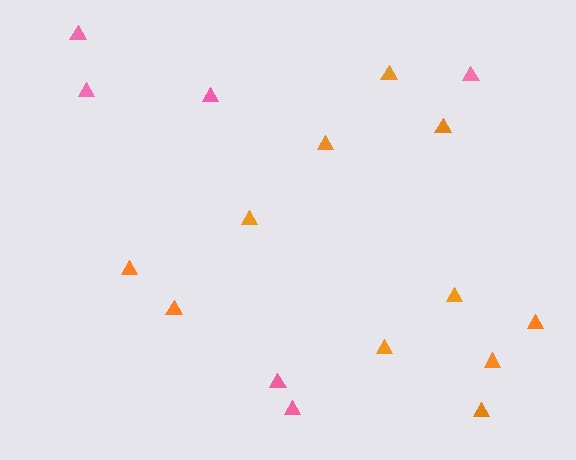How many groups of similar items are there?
There are 2 groups: one group of pink triangles (6) and one group of orange triangles (11).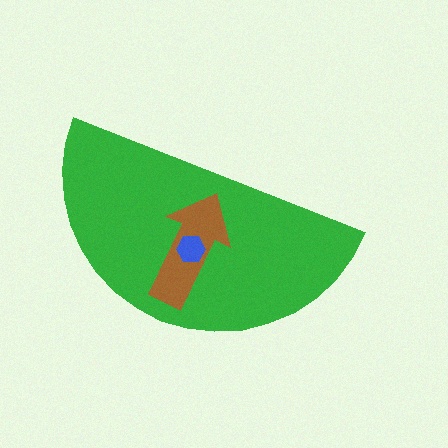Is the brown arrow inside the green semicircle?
Yes.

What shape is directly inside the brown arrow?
The blue hexagon.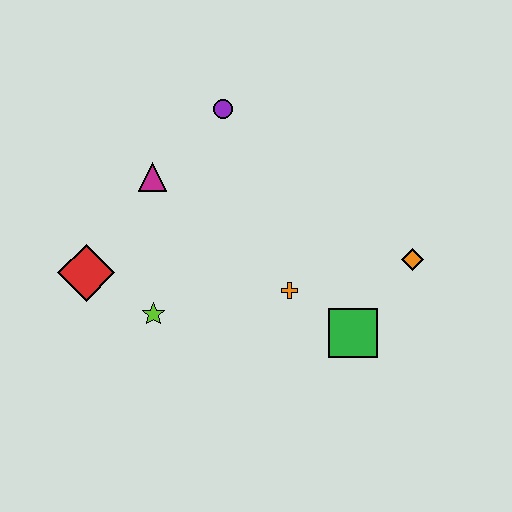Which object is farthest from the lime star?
The orange diamond is farthest from the lime star.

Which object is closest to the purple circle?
The magenta triangle is closest to the purple circle.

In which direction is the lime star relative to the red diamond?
The lime star is to the right of the red diamond.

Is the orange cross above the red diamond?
No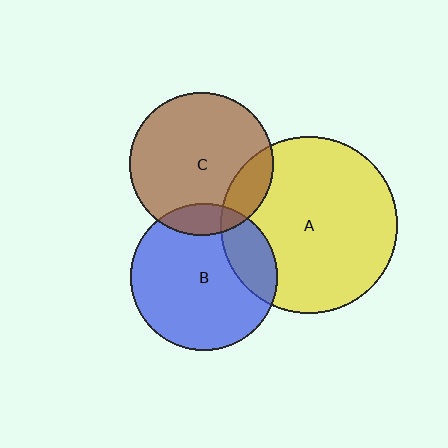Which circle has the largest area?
Circle A (yellow).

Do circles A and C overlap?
Yes.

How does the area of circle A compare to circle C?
Approximately 1.5 times.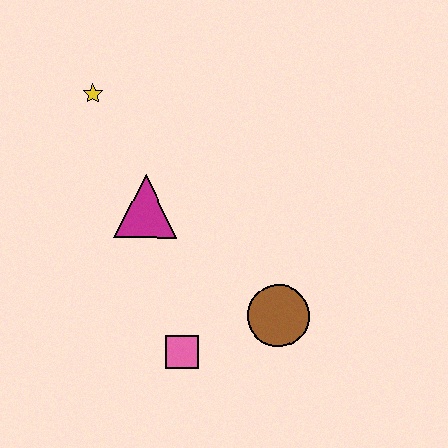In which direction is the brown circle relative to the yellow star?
The brown circle is below the yellow star.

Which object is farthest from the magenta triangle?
The brown circle is farthest from the magenta triangle.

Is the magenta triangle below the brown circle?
No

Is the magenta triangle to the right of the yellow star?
Yes